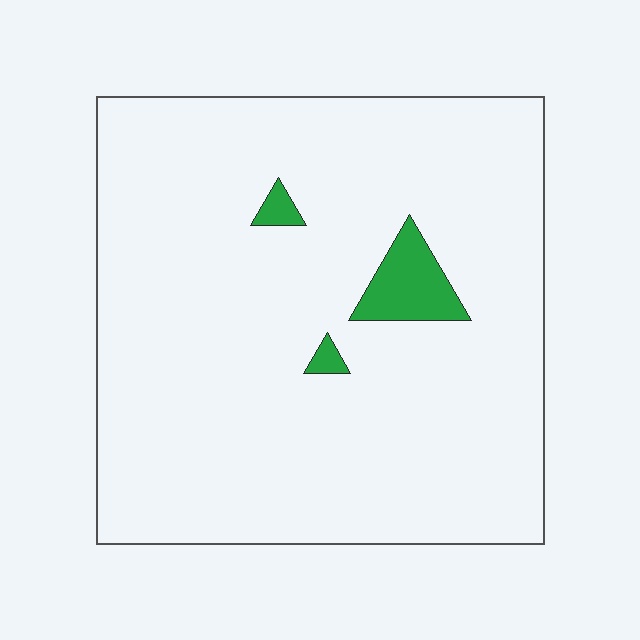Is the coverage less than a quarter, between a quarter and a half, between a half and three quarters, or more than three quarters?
Less than a quarter.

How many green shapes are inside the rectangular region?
3.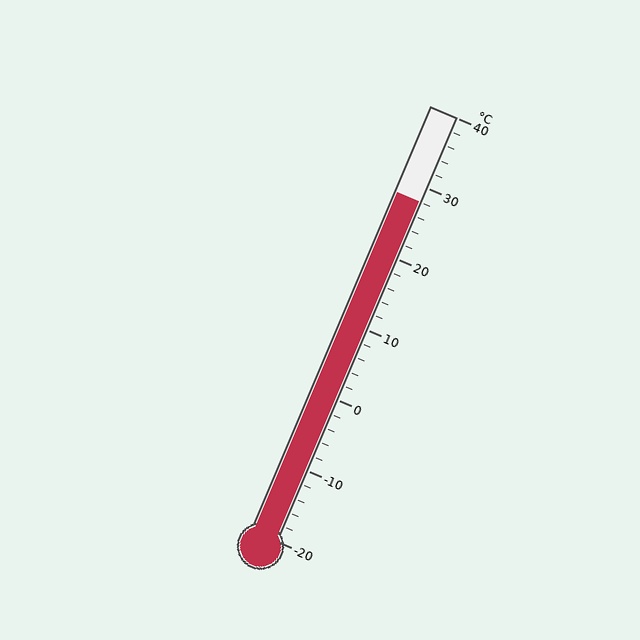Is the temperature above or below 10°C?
The temperature is above 10°C.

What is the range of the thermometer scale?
The thermometer scale ranges from -20°C to 40°C.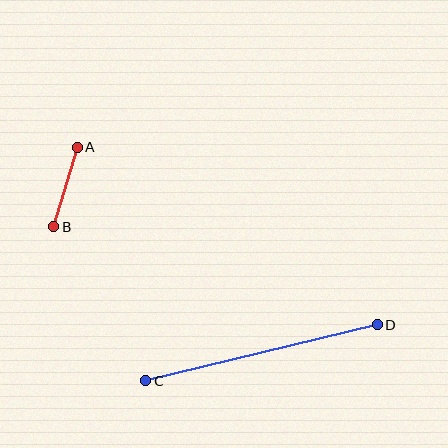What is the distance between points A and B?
The distance is approximately 83 pixels.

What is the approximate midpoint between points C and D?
The midpoint is at approximately (262, 353) pixels.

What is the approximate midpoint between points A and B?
The midpoint is at approximately (65, 187) pixels.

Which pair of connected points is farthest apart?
Points C and D are farthest apart.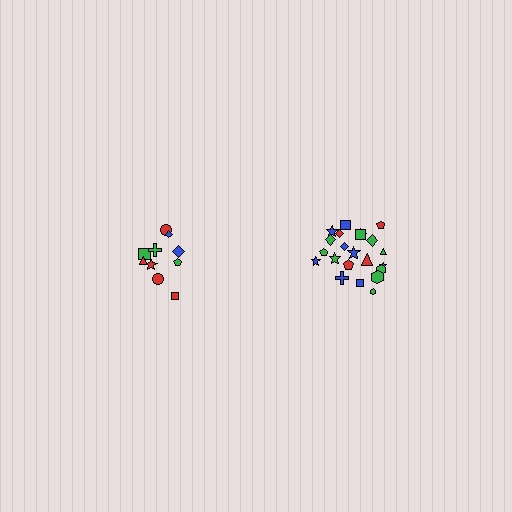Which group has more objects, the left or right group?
The right group.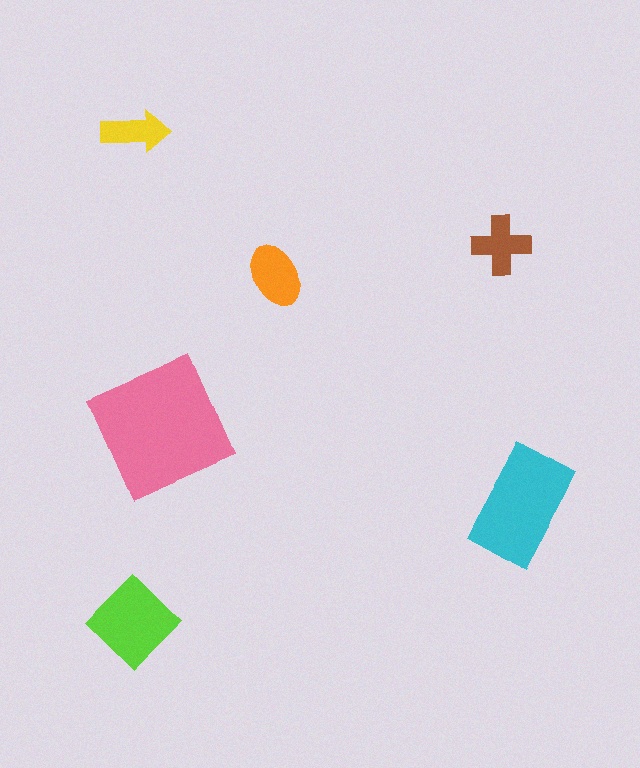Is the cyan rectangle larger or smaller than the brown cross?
Larger.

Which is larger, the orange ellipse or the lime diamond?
The lime diamond.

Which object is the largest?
The pink square.